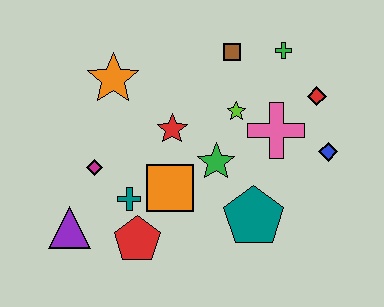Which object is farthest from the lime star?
The purple triangle is farthest from the lime star.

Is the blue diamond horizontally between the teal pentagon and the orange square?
No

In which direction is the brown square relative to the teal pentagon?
The brown square is above the teal pentagon.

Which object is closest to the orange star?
The red star is closest to the orange star.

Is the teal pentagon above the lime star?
No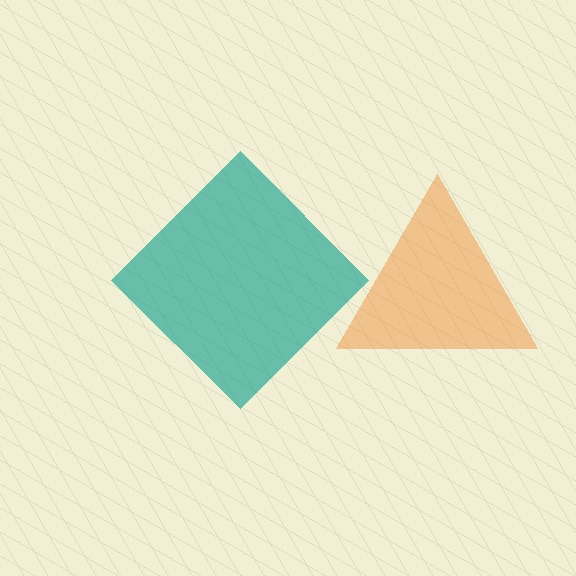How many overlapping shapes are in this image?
There are 2 overlapping shapes in the image.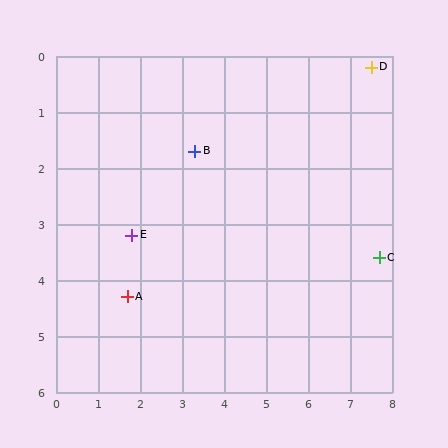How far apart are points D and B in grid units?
Points D and B are about 4.5 grid units apart.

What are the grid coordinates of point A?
Point A is at approximately (1.7, 4.3).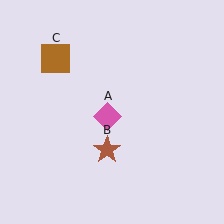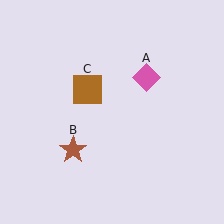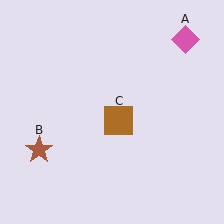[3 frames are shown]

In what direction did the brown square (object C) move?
The brown square (object C) moved down and to the right.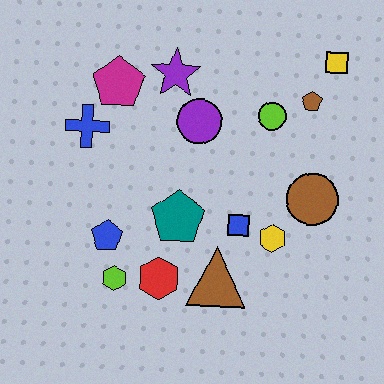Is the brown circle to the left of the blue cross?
No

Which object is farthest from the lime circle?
The lime hexagon is farthest from the lime circle.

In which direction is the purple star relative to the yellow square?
The purple star is to the left of the yellow square.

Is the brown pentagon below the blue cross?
No